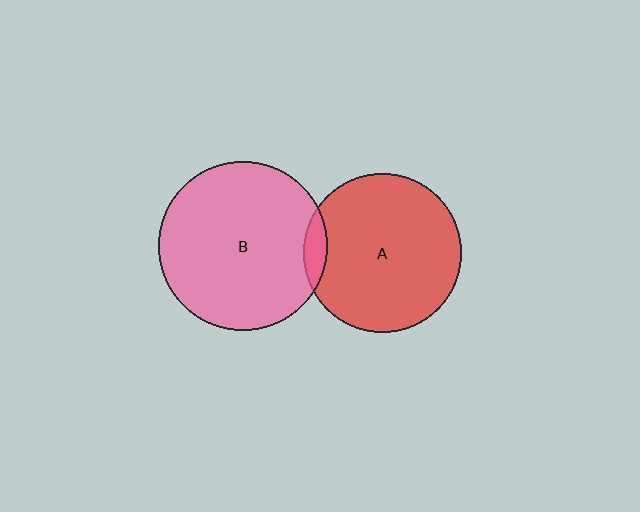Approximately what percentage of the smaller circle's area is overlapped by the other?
Approximately 5%.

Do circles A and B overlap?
Yes.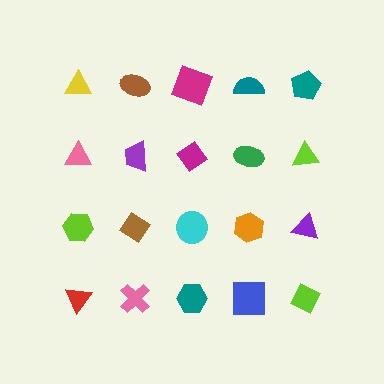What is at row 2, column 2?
A purple trapezoid.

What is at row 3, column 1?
A lime hexagon.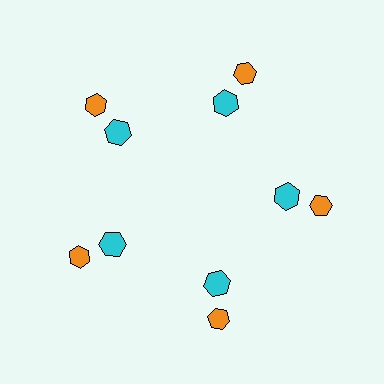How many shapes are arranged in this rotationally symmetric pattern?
There are 10 shapes, arranged in 5 groups of 2.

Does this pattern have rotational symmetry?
Yes, this pattern has 5-fold rotational symmetry. It looks the same after rotating 72 degrees around the center.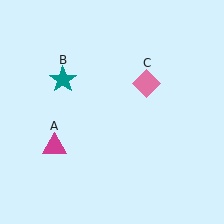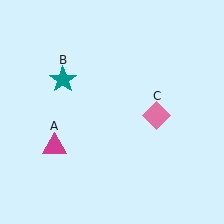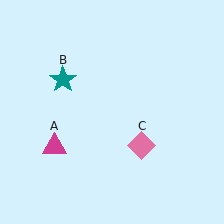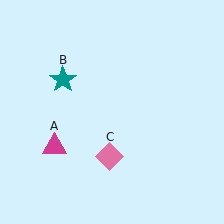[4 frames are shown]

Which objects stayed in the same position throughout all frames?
Magenta triangle (object A) and teal star (object B) remained stationary.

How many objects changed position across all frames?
1 object changed position: pink diamond (object C).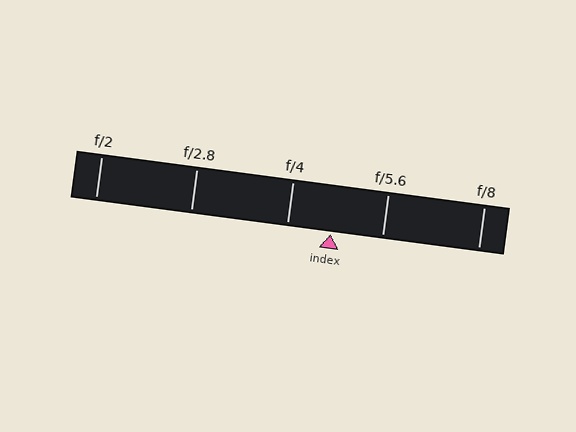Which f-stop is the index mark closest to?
The index mark is closest to f/4.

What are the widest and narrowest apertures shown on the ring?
The widest aperture shown is f/2 and the narrowest is f/8.